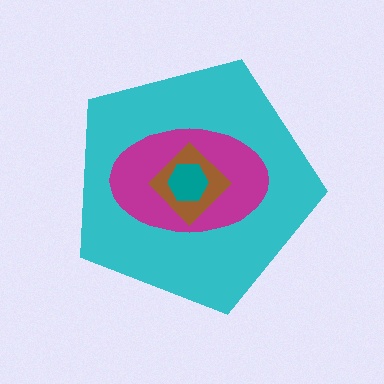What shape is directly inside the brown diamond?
The teal hexagon.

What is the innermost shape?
The teal hexagon.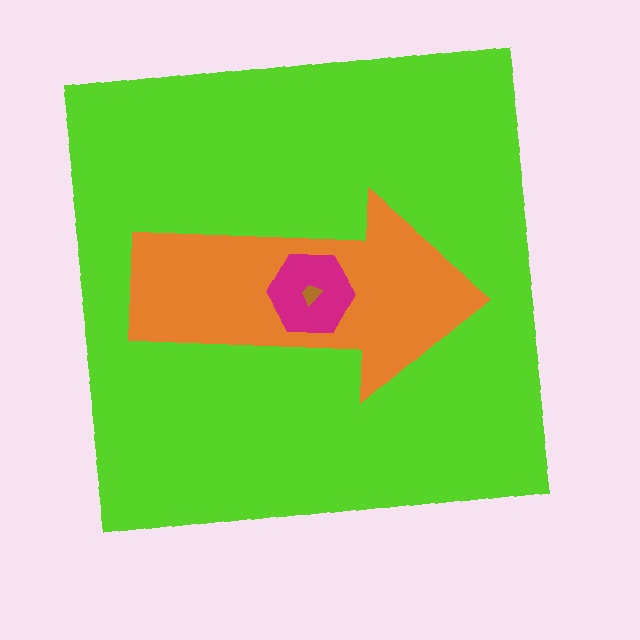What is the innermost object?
The brown trapezoid.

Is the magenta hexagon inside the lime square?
Yes.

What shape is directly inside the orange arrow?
The magenta hexagon.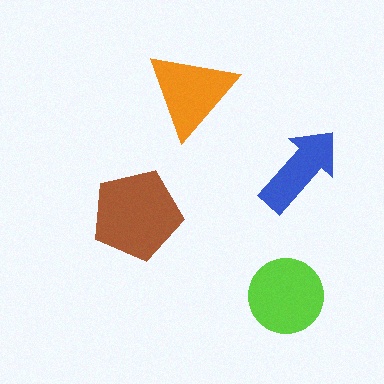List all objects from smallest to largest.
The blue arrow, the orange triangle, the lime circle, the brown pentagon.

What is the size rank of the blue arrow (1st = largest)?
4th.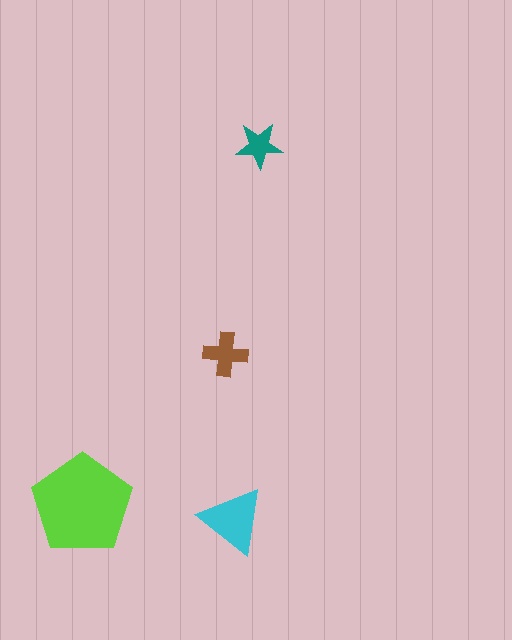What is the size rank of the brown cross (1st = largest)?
3rd.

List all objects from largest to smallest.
The lime pentagon, the cyan triangle, the brown cross, the teal star.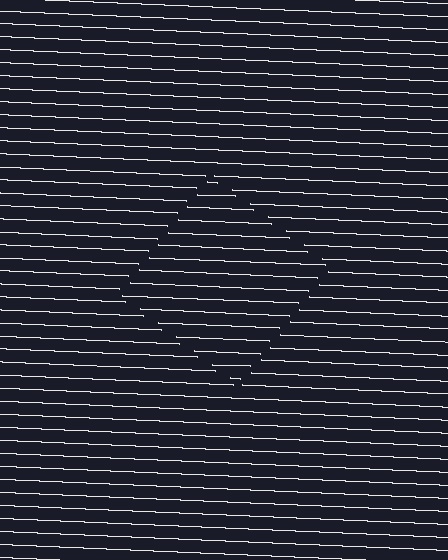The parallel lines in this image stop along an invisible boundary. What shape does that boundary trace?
An illusory square. The interior of the shape contains the same grating, shifted by half a period — the contour is defined by the phase discontinuity where line-ends from the inner and outer gratings abut.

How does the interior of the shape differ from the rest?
The interior of the shape contains the same grating, shifted by half a period — the contour is defined by the phase discontinuity where line-ends from the inner and outer gratings abut.